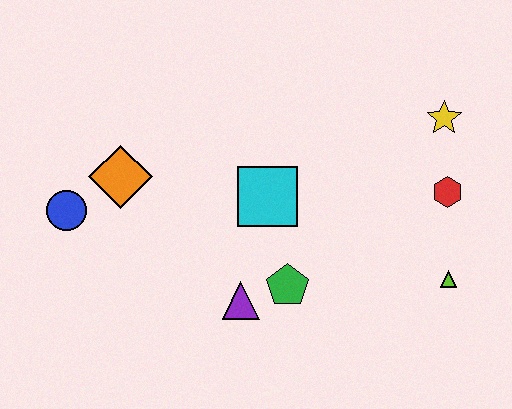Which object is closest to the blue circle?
The orange diamond is closest to the blue circle.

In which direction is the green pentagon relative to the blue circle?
The green pentagon is to the right of the blue circle.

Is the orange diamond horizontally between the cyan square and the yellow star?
No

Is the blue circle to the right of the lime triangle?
No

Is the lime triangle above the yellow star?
No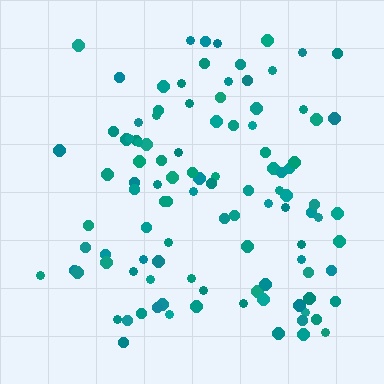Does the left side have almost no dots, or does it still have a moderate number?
Still a moderate number, just noticeably fewer than the right.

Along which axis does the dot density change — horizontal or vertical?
Horizontal.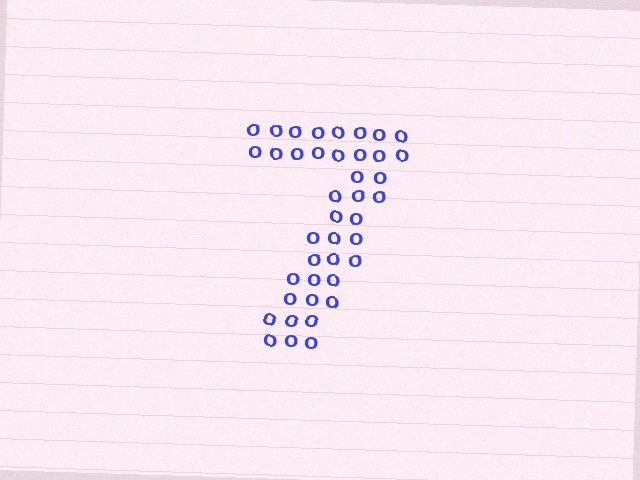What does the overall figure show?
The overall figure shows the digit 7.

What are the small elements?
The small elements are letter O's.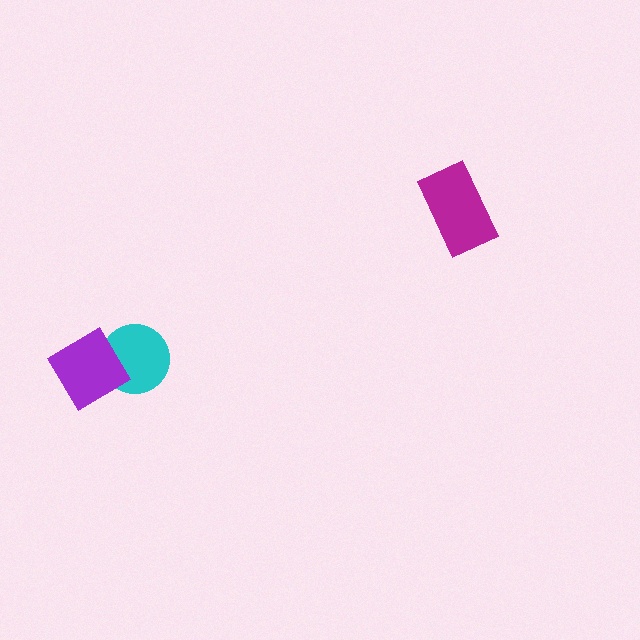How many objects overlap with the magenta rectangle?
0 objects overlap with the magenta rectangle.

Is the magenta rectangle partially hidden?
No, no other shape covers it.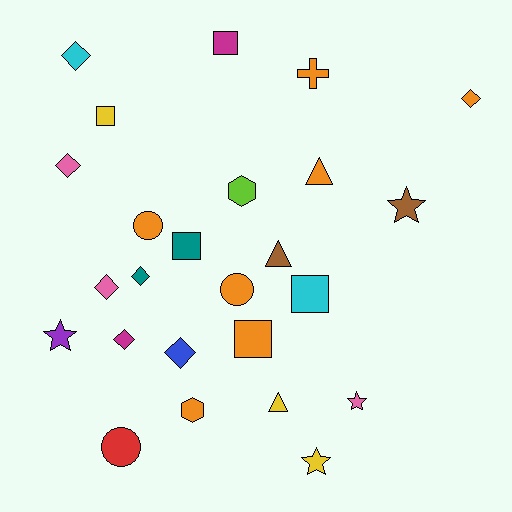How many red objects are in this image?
There is 1 red object.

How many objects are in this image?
There are 25 objects.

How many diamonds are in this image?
There are 7 diamonds.